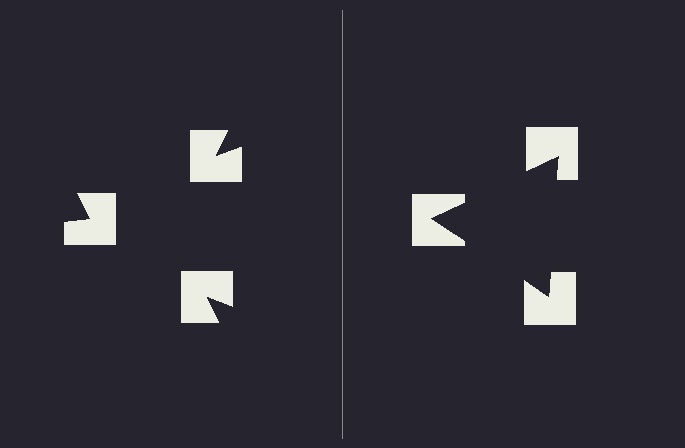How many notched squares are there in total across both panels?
6 — 3 on each side.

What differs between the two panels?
The notched squares are positioned identically on both sides; only the wedge orientations differ. On the right they align to a triangle; on the left they are misaligned.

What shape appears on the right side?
An illusory triangle.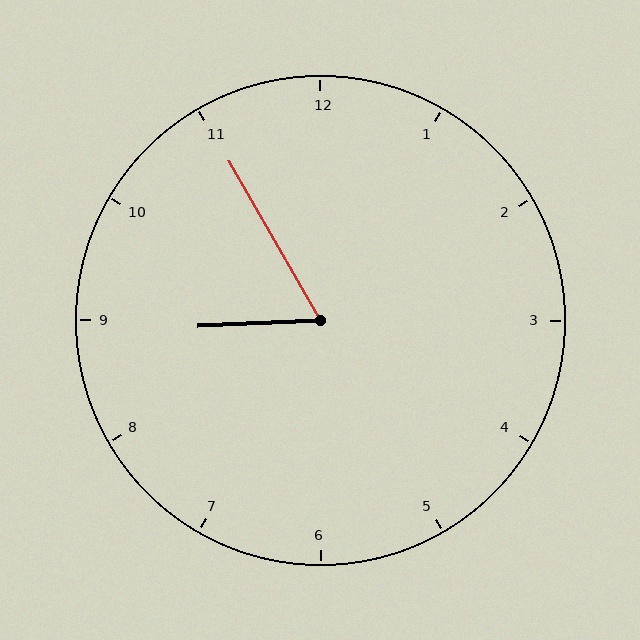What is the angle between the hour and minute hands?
Approximately 62 degrees.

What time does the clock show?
8:55.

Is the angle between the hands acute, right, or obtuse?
It is acute.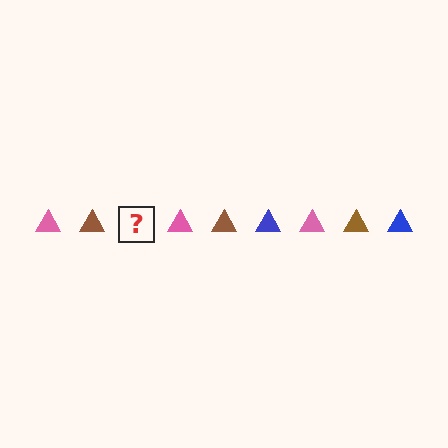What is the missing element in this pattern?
The missing element is a blue triangle.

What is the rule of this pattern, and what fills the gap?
The rule is that the pattern cycles through pink, brown, blue triangles. The gap should be filled with a blue triangle.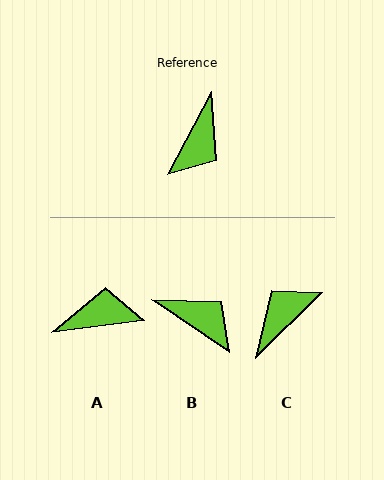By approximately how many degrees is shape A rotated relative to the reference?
Approximately 126 degrees counter-clockwise.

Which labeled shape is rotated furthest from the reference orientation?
C, about 163 degrees away.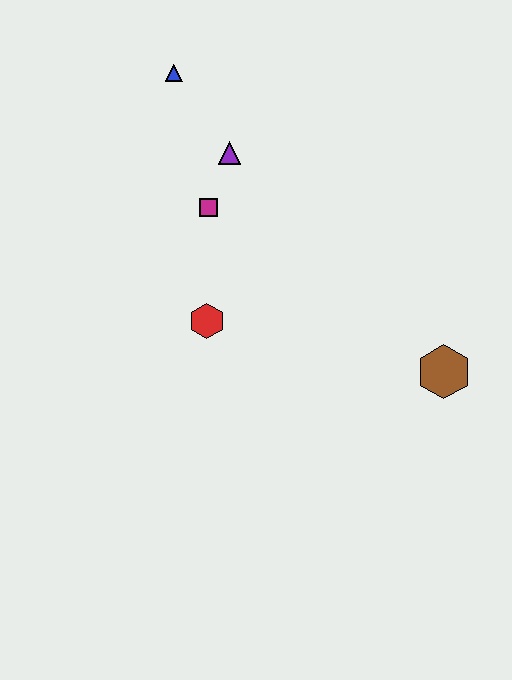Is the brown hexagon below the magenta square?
Yes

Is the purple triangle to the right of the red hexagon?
Yes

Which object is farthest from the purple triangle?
The brown hexagon is farthest from the purple triangle.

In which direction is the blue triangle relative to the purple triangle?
The blue triangle is above the purple triangle.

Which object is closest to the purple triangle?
The magenta square is closest to the purple triangle.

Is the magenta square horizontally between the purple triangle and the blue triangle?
Yes